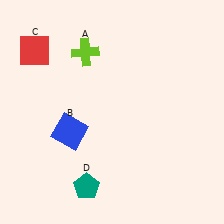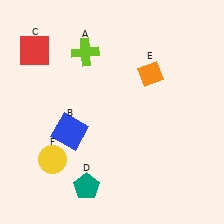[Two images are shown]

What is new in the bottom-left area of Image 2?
A yellow circle (F) was added in the bottom-left area of Image 2.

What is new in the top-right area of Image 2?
An orange diamond (E) was added in the top-right area of Image 2.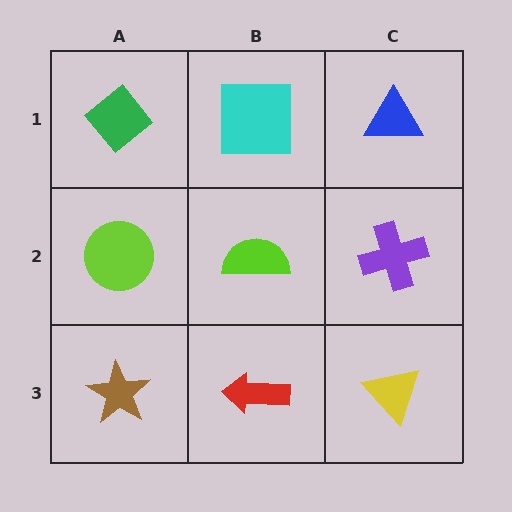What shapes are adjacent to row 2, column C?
A blue triangle (row 1, column C), a yellow triangle (row 3, column C), a lime semicircle (row 2, column B).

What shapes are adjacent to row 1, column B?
A lime semicircle (row 2, column B), a green diamond (row 1, column A), a blue triangle (row 1, column C).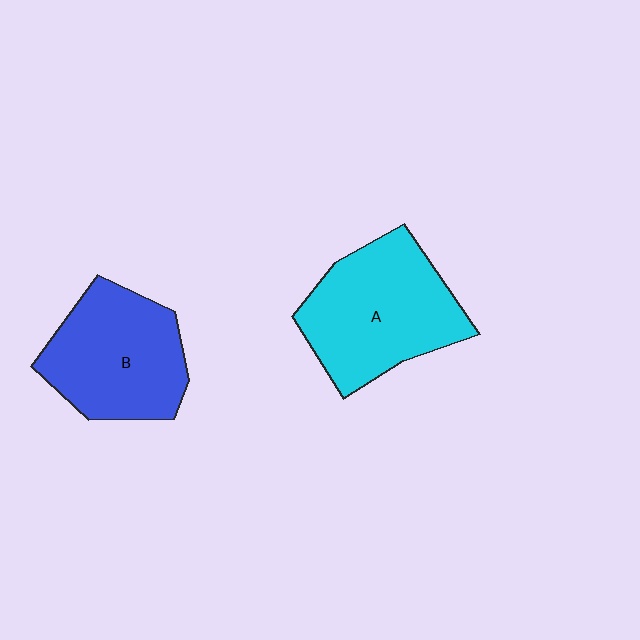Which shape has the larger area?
Shape A (cyan).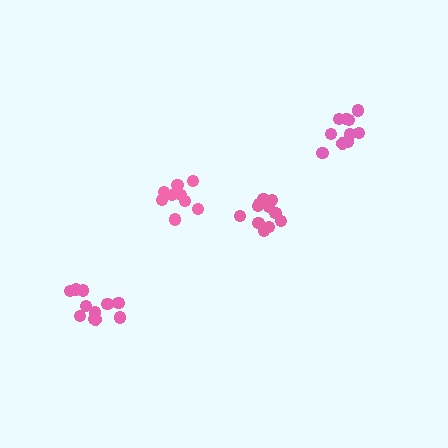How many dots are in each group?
Group 1: 11 dots, Group 2: 11 dots, Group 3: 10 dots, Group 4: 9 dots (41 total).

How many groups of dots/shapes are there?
There are 4 groups.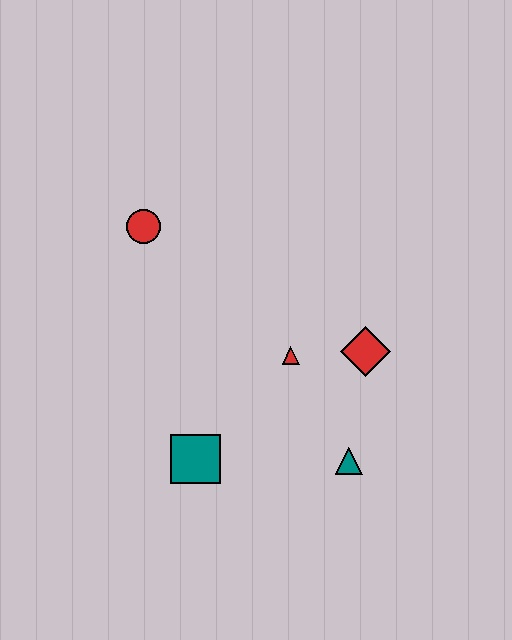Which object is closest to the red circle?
The red triangle is closest to the red circle.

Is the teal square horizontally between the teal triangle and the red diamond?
No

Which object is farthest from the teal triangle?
The red circle is farthest from the teal triangle.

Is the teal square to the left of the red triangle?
Yes